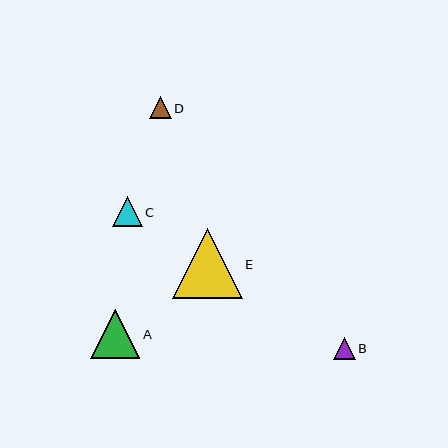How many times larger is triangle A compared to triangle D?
Triangle A is approximately 2.3 times the size of triangle D.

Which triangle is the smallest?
Triangle D is the smallest with a size of approximately 22 pixels.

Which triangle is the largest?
Triangle E is the largest with a size of approximately 69 pixels.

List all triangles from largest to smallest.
From largest to smallest: E, A, C, B, D.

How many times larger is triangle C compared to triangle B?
Triangle C is approximately 1.3 times the size of triangle B.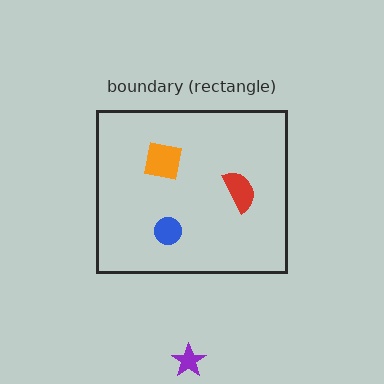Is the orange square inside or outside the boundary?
Inside.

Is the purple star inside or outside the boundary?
Outside.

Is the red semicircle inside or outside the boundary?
Inside.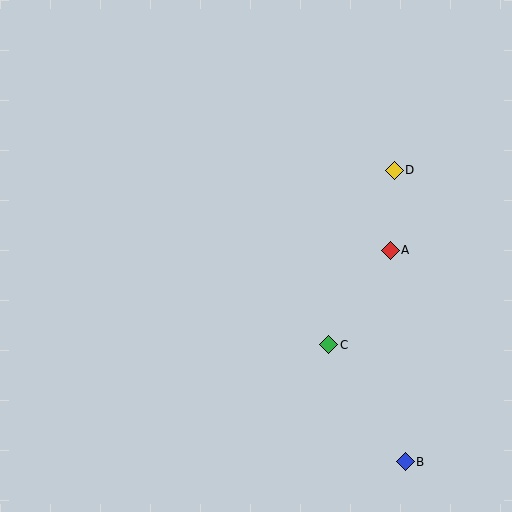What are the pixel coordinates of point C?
Point C is at (329, 345).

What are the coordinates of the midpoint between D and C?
The midpoint between D and C is at (362, 258).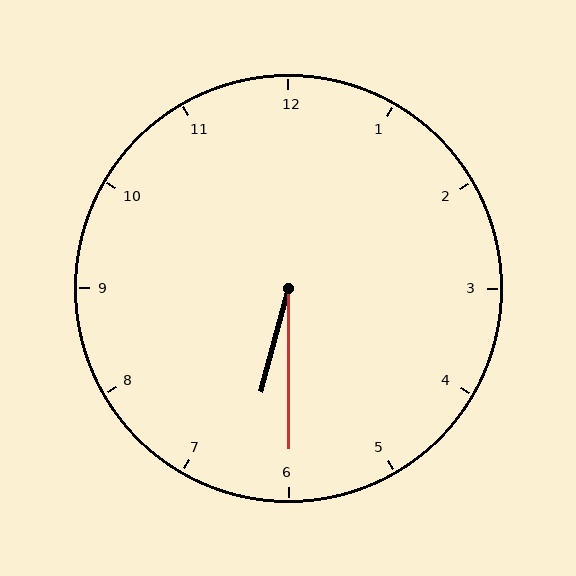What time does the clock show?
6:30.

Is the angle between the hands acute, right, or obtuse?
It is acute.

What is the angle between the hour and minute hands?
Approximately 15 degrees.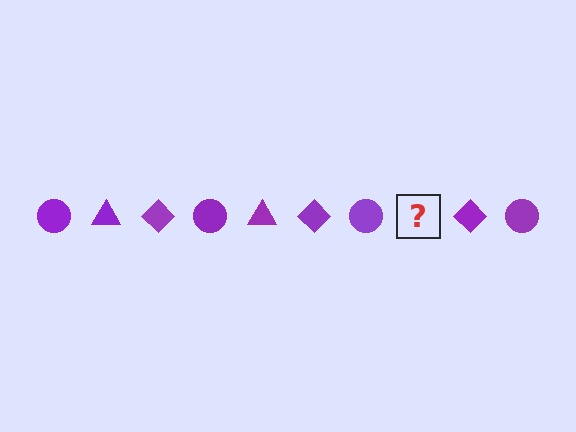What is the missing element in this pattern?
The missing element is a purple triangle.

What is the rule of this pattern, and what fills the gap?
The rule is that the pattern cycles through circle, triangle, diamond shapes in purple. The gap should be filled with a purple triangle.